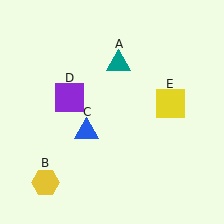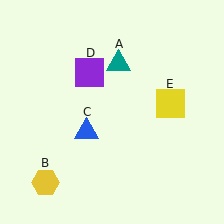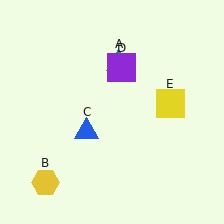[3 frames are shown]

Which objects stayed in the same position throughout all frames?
Teal triangle (object A) and yellow hexagon (object B) and blue triangle (object C) and yellow square (object E) remained stationary.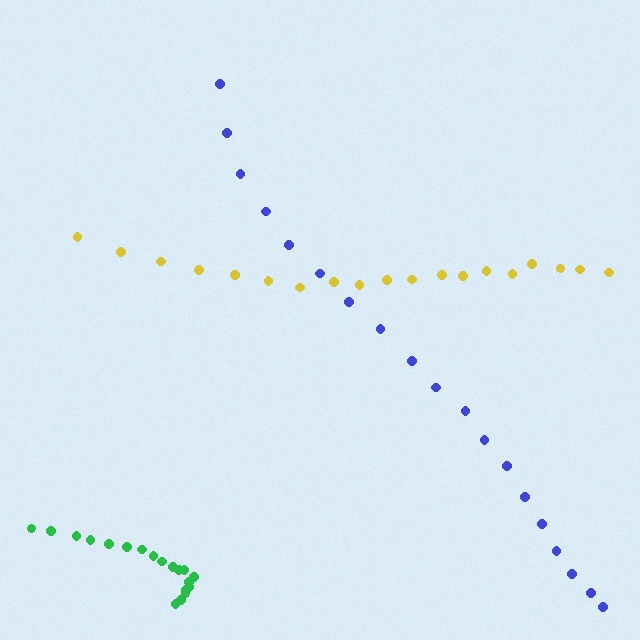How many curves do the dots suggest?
There are 3 distinct paths.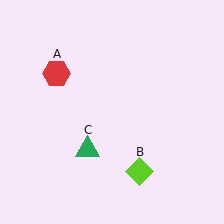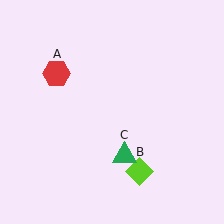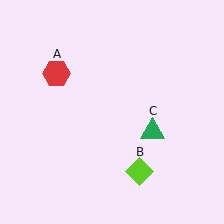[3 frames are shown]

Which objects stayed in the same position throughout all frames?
Red hexagon (object A) and lime diamond (object B) remained stationary.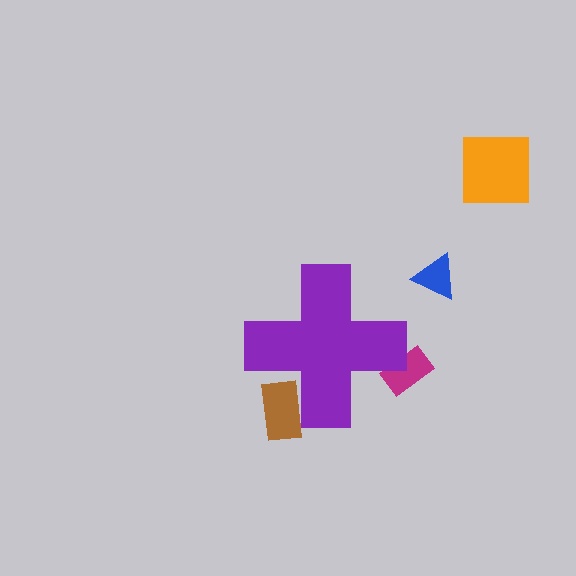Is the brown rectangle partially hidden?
Yes, the brown rectangle is partially hidden behind the purple cross.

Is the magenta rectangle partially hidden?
Yes, the magenta rectangle is partially hidden behind the purple cross.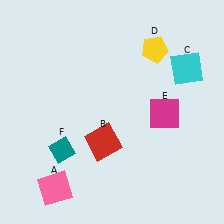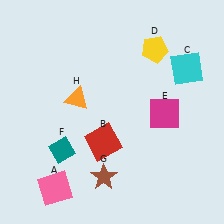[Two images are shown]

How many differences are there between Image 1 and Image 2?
There are 2 differences between the two images.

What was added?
A brown star (G), an orange triangle (H) were added in Image 2.